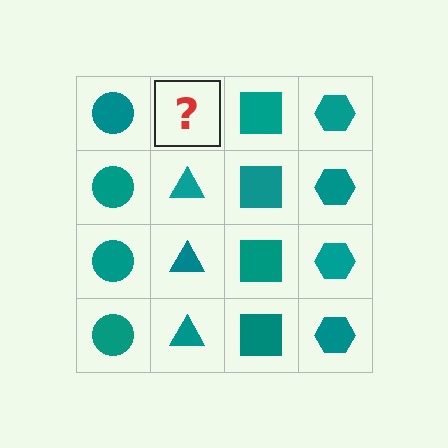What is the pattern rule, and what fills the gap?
The rule is that each column has a consistent shape. The gap should be filled with a teal triangle.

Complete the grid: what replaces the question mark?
The question mark should be replaced with a teal triangle.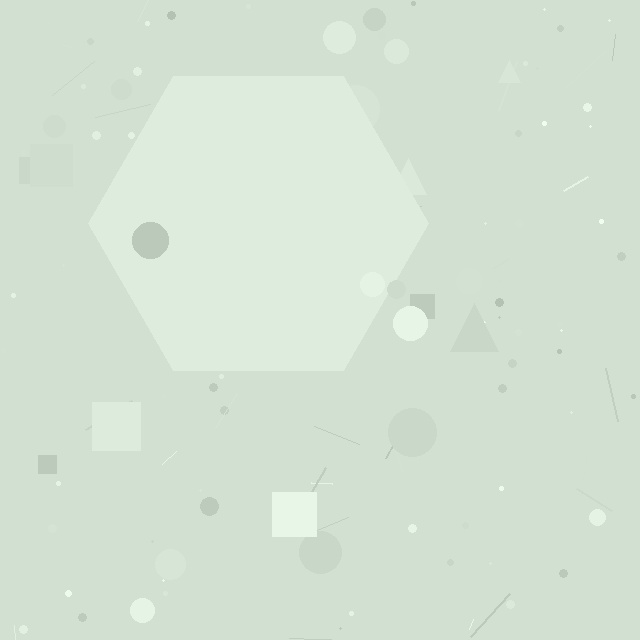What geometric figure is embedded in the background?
A hexagon is embedded in the background.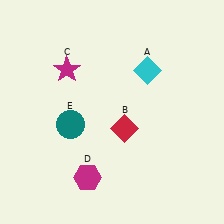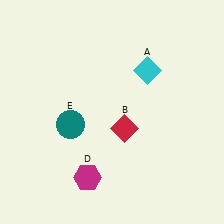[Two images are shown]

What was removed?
The magenta star (C) was removed in Image 2.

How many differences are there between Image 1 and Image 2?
There is 1 difference between the two images.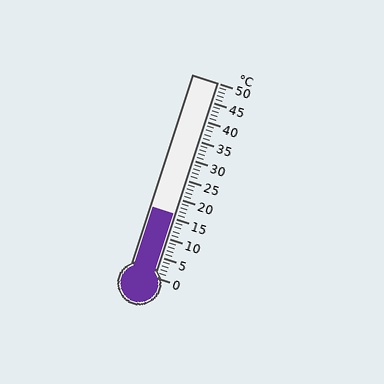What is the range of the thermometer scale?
The thermometer scale ranges from 0°C to 50°C.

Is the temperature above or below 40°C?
The temperature is below 40°C.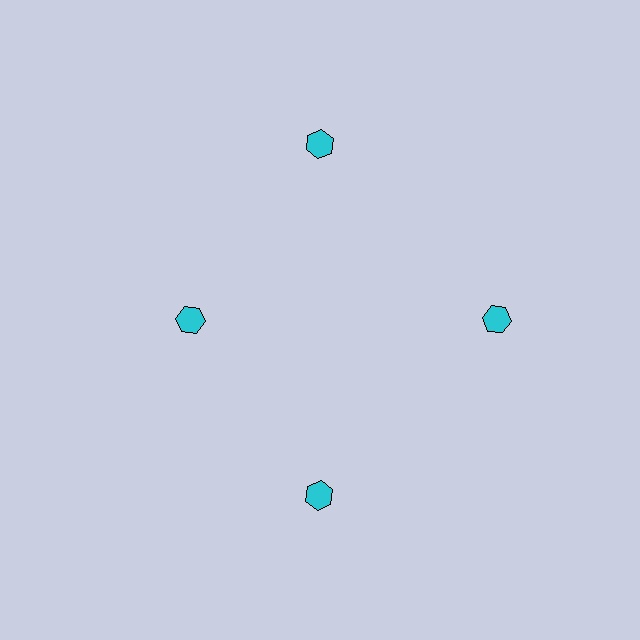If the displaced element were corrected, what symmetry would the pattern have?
It would have 4-fold rotational symmetry — the pattern would map onto itself every 90 degrees.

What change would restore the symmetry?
The symmetry would be restored by moving it outward, back onto the ring so that all 4 hexagons sit at equal angles and equal distance from the center.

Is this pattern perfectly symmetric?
No. The 4 cyan hexagons are arranged in a ring, but one element near the 9 o'clock position is pulled inward toward the center, breaking the 4-fold rotational symmetry.